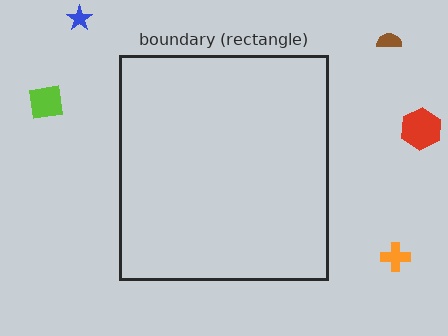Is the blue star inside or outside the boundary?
Outside.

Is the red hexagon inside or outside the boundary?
Outside.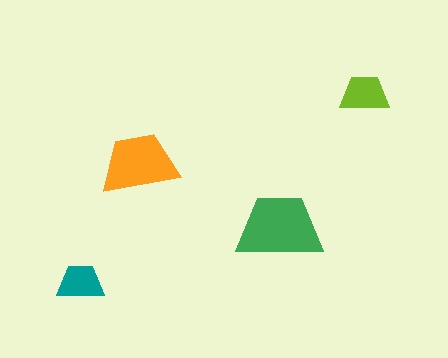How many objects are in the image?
There are 4 objects in the image.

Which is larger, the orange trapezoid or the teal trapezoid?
The orange one.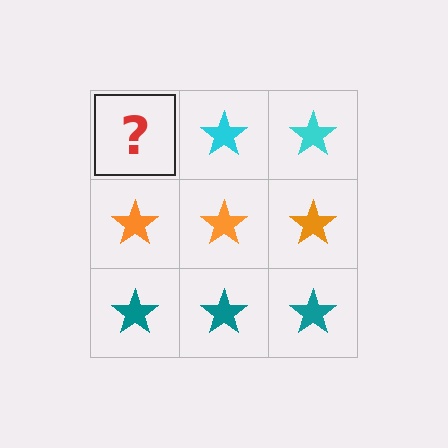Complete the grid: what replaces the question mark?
The question mark should be replaced with a cyan star.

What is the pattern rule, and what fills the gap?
The rule is that each row has a consistent color. The gap should be filled with a cyan star.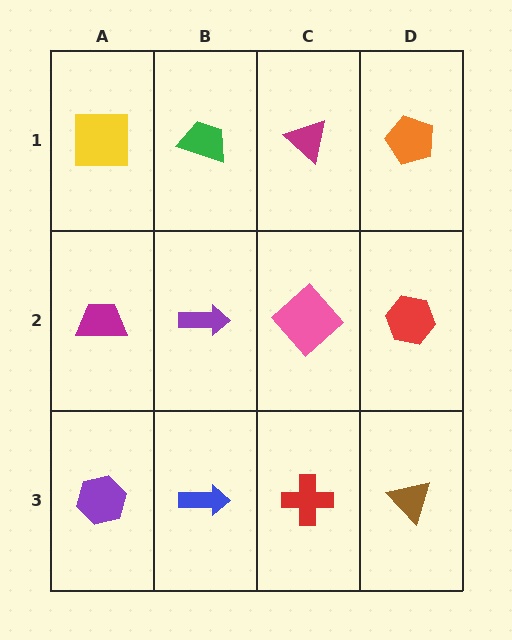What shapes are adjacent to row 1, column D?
A red hexagon (row 2, column D), a magenta triangle (row 1, column C).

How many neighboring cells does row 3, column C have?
3.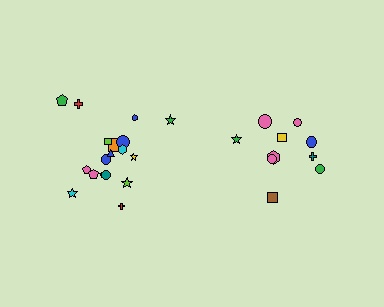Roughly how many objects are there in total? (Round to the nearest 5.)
Roughly 30 objects in total.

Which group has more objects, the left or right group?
The left group.